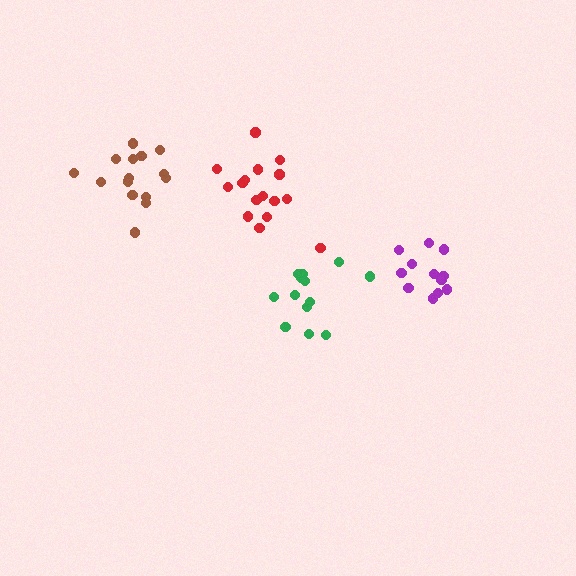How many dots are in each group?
Group 1: 15 dots, Group 2: 12 dots, Group 3: 13 dots, Group 4: 16 dots (56 total).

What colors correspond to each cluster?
The clusters are colored: brown, purple, green, red.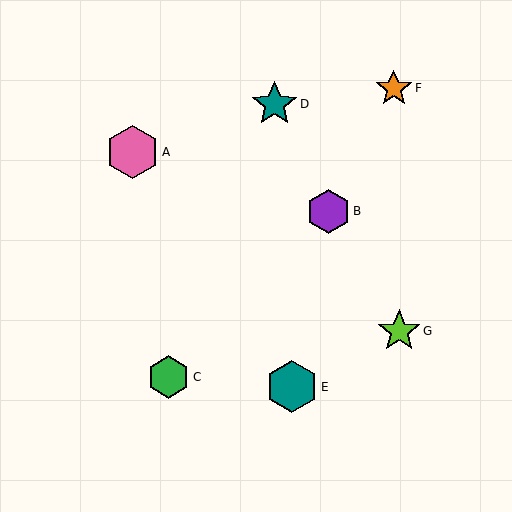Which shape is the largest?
The pink hexagon (labeled A) is the largest.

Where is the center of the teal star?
The center of the teal star is at (274, 104).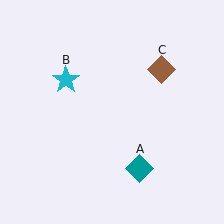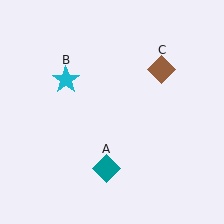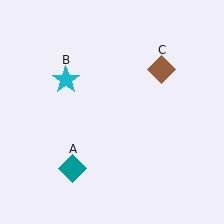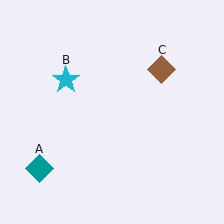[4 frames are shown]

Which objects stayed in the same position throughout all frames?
Cyan star (object B) and brown diamond (object C) remained stationary.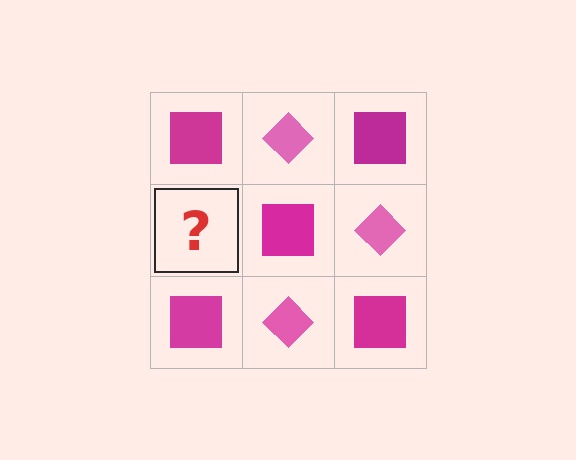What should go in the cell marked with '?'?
The missing cell should contain a pink diamond.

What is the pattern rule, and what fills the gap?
The rule is that it alternates magenta square and pink diamond in a checkerboard pattern. The gap should be filled with a pink diamond.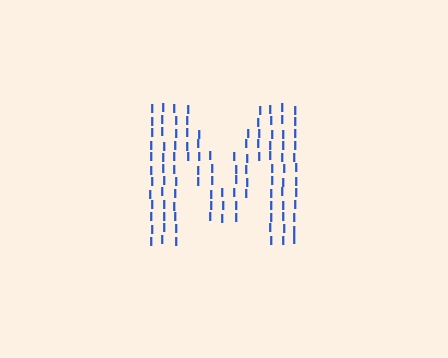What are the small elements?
The small elements are letter I's.